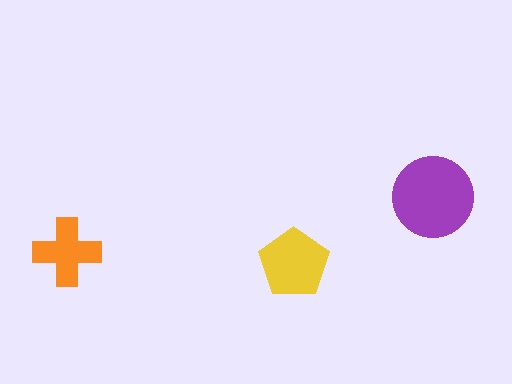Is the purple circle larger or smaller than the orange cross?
Larger.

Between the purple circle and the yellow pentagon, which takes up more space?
The purple circle.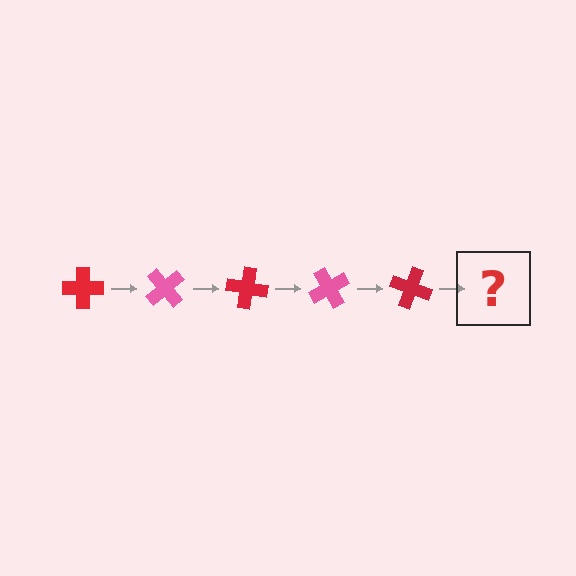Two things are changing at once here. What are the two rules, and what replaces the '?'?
The two rules are that it rotates 50 degrees each step and the color cycles through red and pink. The '?' should be a pink cross, rotated 250 degrees from the start.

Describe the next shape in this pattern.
It should be a pink cross, rotated 250 degrees from the start.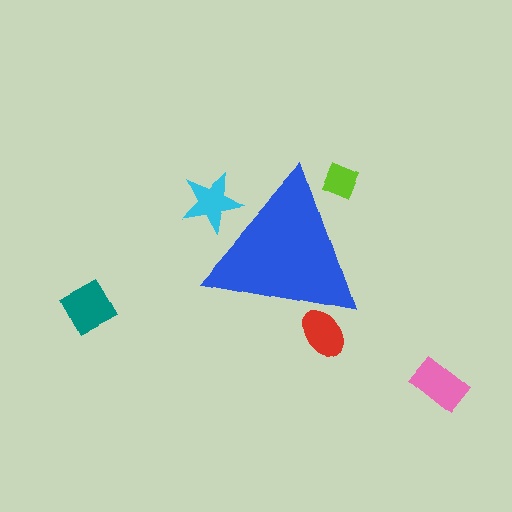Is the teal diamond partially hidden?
No, the teal diamond is fully visible.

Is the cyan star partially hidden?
Yes, the cyan star is partially hidden behind the blue triangle.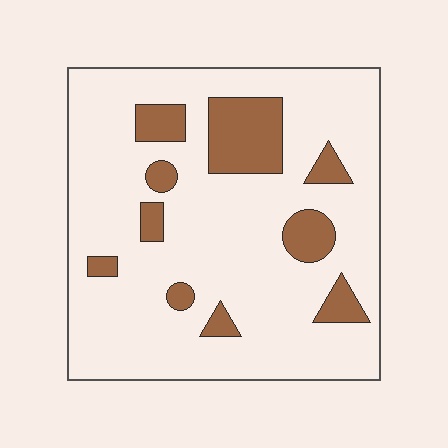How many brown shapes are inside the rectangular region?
10.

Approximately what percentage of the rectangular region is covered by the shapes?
Approximately 15%.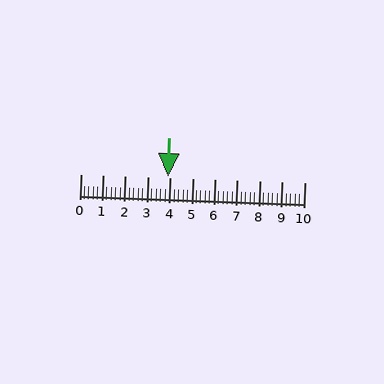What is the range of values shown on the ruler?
The ruler shows values from 0 to 10.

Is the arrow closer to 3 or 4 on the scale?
The arrow is closer to 4.